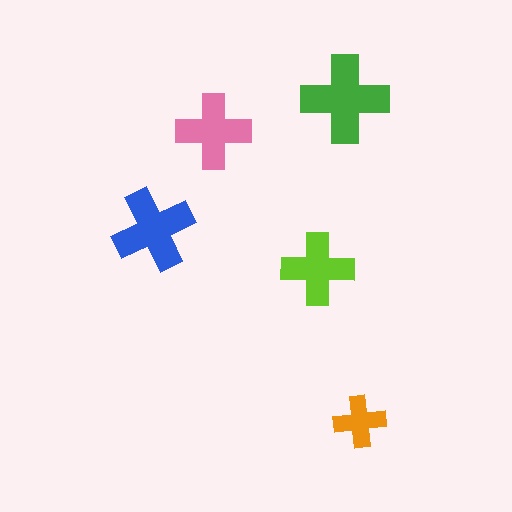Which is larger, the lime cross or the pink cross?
The pink one.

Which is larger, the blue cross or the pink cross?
The blue one.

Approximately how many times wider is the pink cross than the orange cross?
About 1.5 times wider.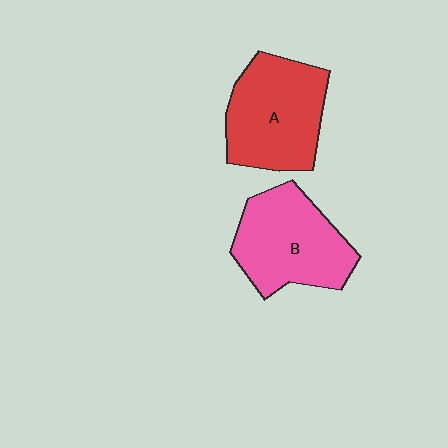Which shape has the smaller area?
Shape B (pink).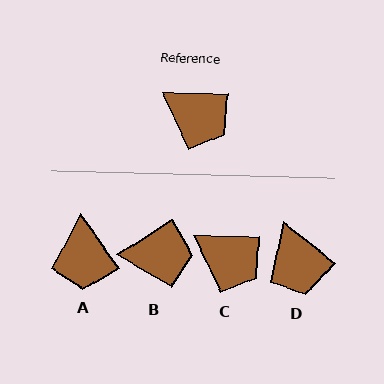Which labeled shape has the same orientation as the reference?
C.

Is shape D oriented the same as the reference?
No, it is off by about 39 degrees.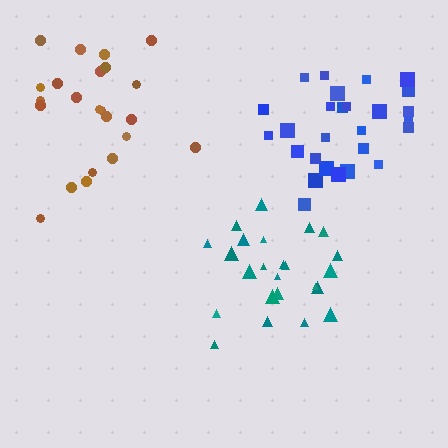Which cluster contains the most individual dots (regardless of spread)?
Blue (27).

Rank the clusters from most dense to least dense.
blue, teal, brown.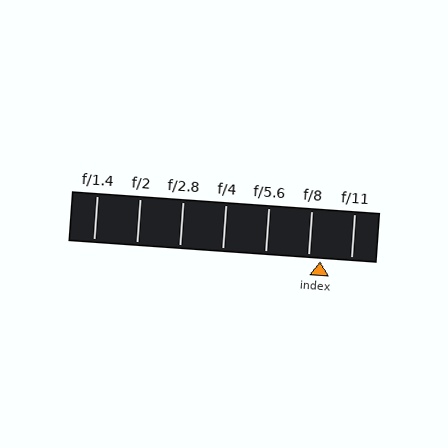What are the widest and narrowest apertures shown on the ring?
The widest aperture shown is f/1.4 and the narrowest is f/11.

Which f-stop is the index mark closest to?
The index mark is closest to f/8.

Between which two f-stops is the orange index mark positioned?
The index mark is between f/8 and f/11.